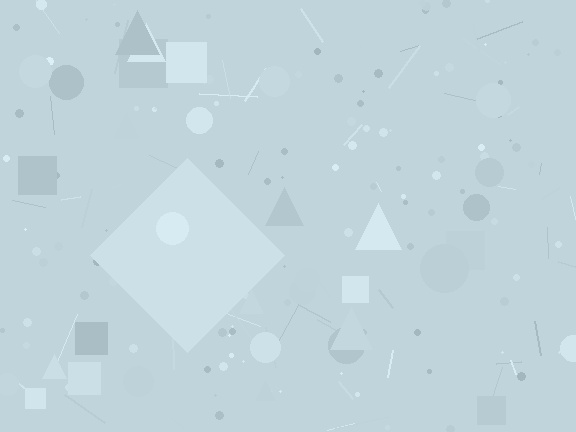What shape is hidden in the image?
A diamond is hidden in the image.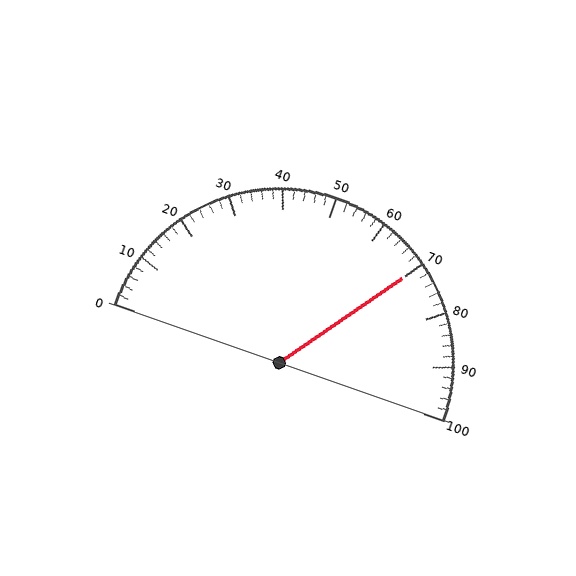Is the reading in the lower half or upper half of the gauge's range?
The reading is in the upper half of the range (0 to 100).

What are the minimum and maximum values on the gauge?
The gauge ranges from 0 to 100.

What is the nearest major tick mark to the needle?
The nearest major tick mark is 70.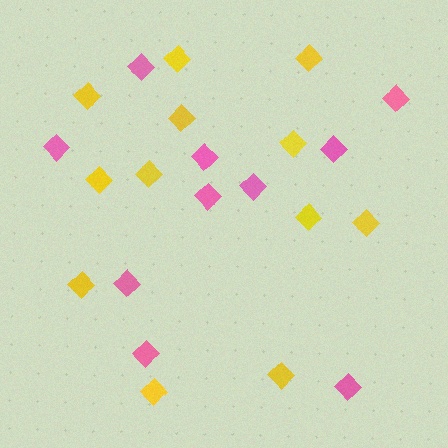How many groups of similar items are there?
There are 2 groups: one group of yellow diamonds (12) and one group of pink diamonds (10).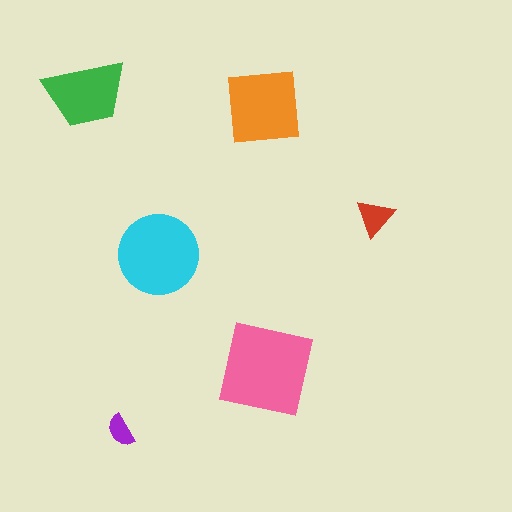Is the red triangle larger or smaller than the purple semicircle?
Larger.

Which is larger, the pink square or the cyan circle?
The pink square.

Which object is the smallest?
The purple semicircle.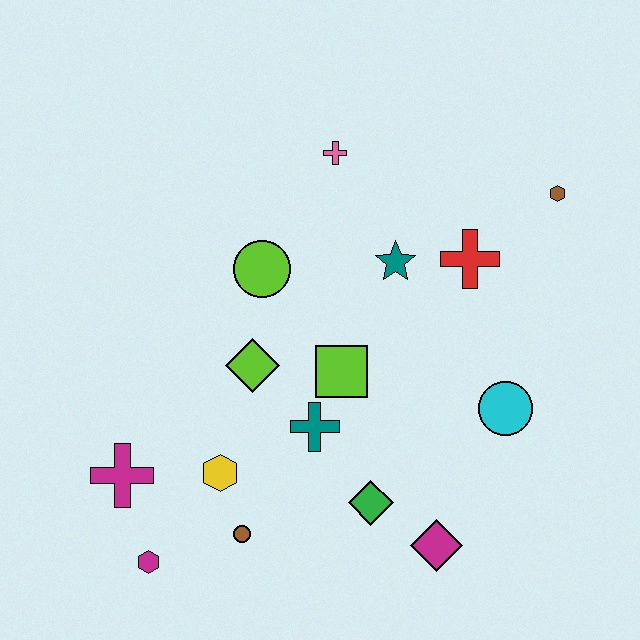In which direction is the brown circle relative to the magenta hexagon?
The brown circle is to the right of the magenta hexagon.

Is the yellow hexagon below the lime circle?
Yes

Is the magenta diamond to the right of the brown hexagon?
No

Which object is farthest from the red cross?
The magenta hexagon is farthest from the red cross.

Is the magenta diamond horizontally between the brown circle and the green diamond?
No